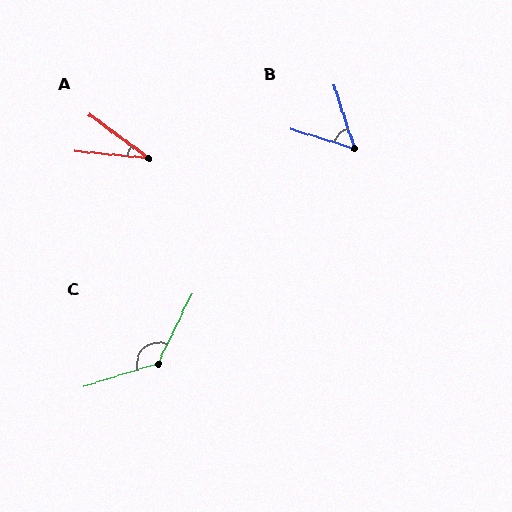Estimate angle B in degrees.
Approximately 54 degrees.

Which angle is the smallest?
A, at approximately 31 degrees.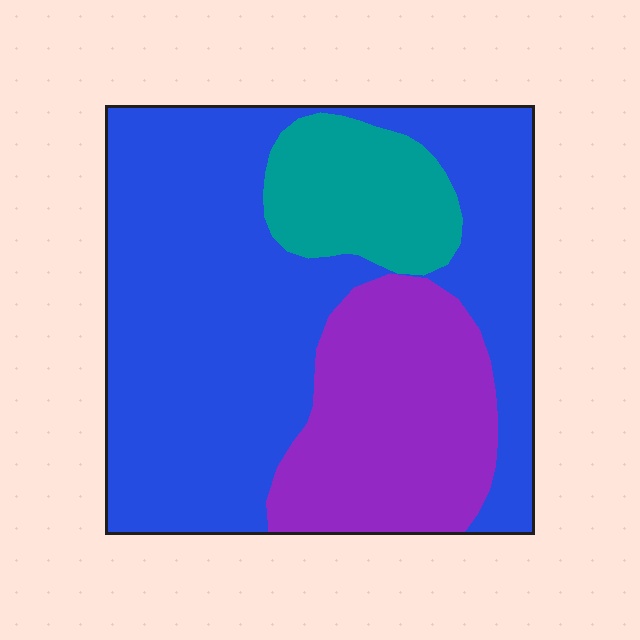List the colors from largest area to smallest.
From largest to smallest: blue, purple, teal.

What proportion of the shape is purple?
Purple covers about 25% of the shape.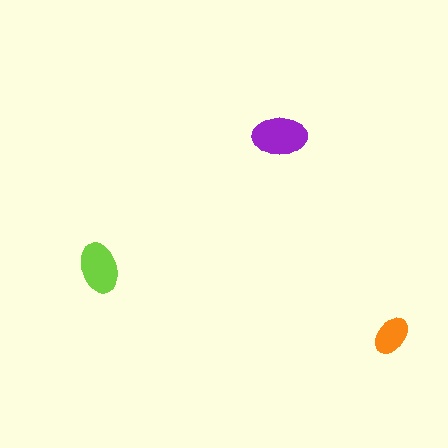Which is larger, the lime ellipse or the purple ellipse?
The purple one.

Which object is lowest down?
The orange ellipse is bottommost.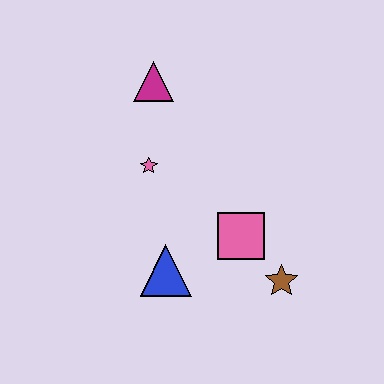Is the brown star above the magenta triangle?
No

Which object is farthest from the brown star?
The magenta triangle is farthest from the brown star.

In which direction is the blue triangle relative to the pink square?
The blue triangle is to the left of the pink square.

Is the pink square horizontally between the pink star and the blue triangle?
No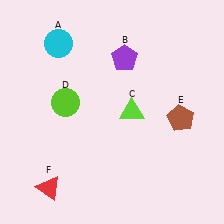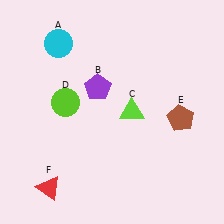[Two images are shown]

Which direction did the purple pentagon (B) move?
The purple pentagon (B) moved down.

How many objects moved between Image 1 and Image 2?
1 object moved between the two images.